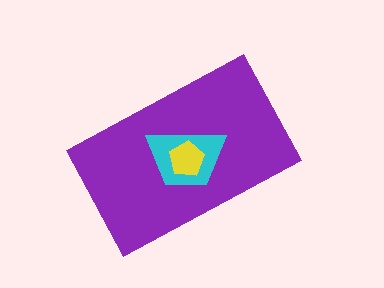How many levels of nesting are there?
3.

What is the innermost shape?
The yellow pentagon.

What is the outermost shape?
The purple rectangle.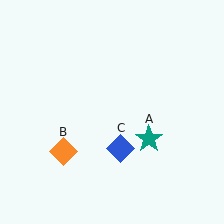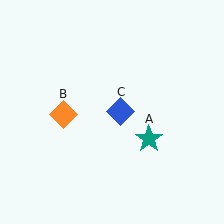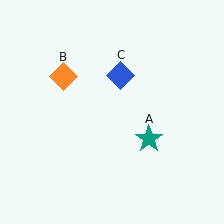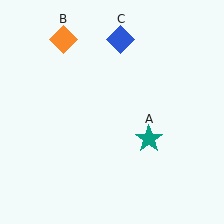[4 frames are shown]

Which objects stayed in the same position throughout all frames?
Teal star (object A) remained stationary.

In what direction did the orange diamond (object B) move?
The orange diamond (object B) moved up.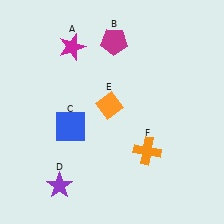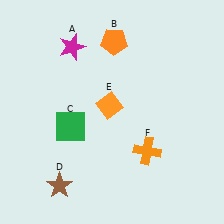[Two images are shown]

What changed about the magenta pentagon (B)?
In Image 1, B is magenta. In Image 2, it changed to orange.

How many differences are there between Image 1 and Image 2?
There are 3 differences between the two images.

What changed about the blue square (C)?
In Image 1, C is blue. In Image 2, it changed to green.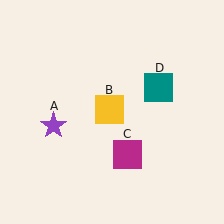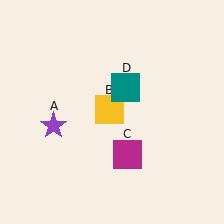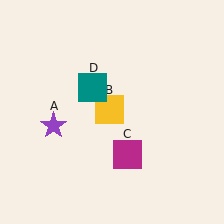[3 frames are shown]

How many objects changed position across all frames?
1 object changed position: teal square (object D).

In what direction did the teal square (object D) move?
The teal square (object D) moved left.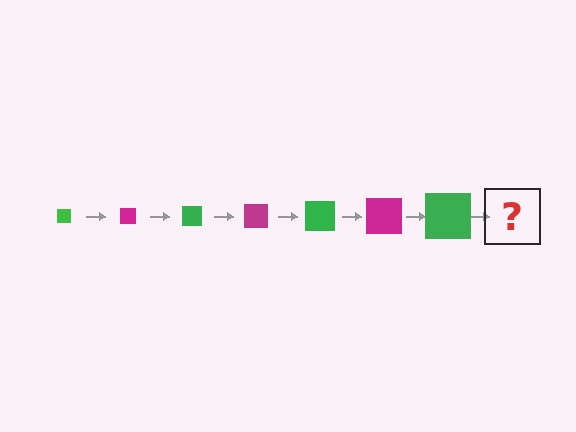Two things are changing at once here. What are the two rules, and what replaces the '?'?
The two rules are that the square grows larger each step and the color cycles through green and magenta. The '?' should be a magenta square, larger than the previous one.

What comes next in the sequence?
The next element should be a magenta square, larger than the previous one.